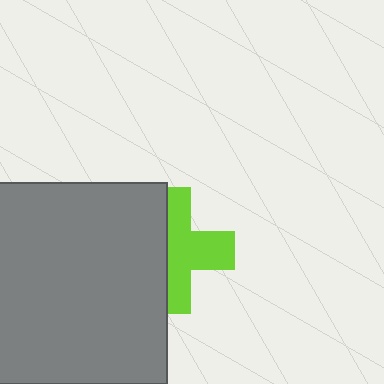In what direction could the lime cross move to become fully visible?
The lime cross could move right. That would shift it out from behind the gray rectangle entirely.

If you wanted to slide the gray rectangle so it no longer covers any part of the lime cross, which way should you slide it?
Slide it left — that is the most direct way to separate the two shapes.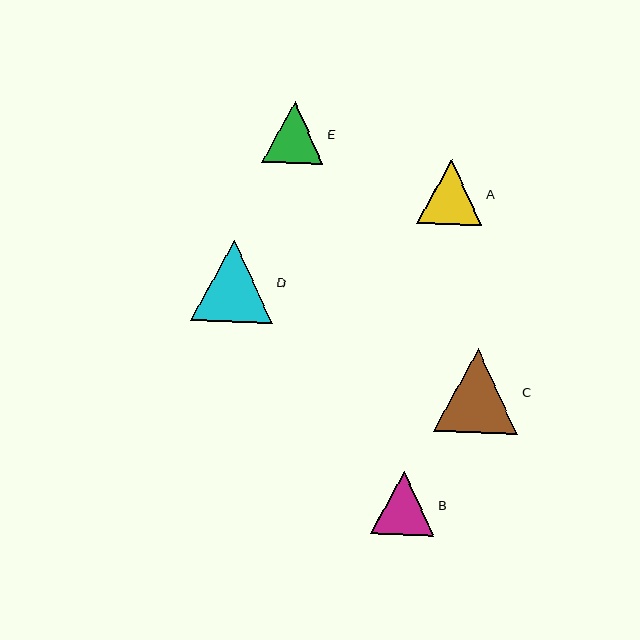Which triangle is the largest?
Triangle C is the largest with a size of approximately 84 pixels.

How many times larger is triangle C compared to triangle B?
Triangle C is approximately 1.3 times the size of triangle B.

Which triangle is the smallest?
Triangle E is the smallest with a size of approximately 61 pixels.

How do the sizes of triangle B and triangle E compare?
Triangle B and triangle E are approximately the same size.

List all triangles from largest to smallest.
From largest to smallest: C, D, A, B, E.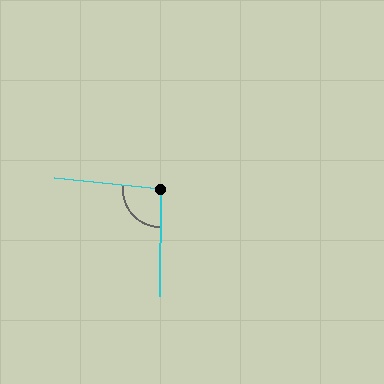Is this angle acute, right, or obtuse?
It is obtuse.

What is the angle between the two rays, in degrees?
Approximately 95 degrees.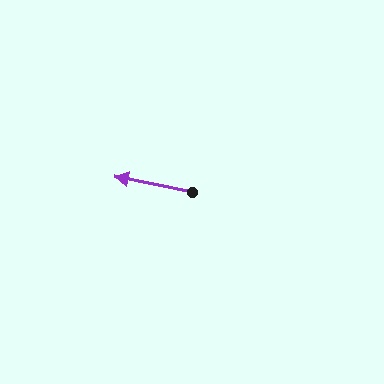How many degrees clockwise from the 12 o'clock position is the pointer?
Approximately 282 degrees.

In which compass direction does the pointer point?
West.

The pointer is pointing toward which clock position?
Roughly 9 o'clock.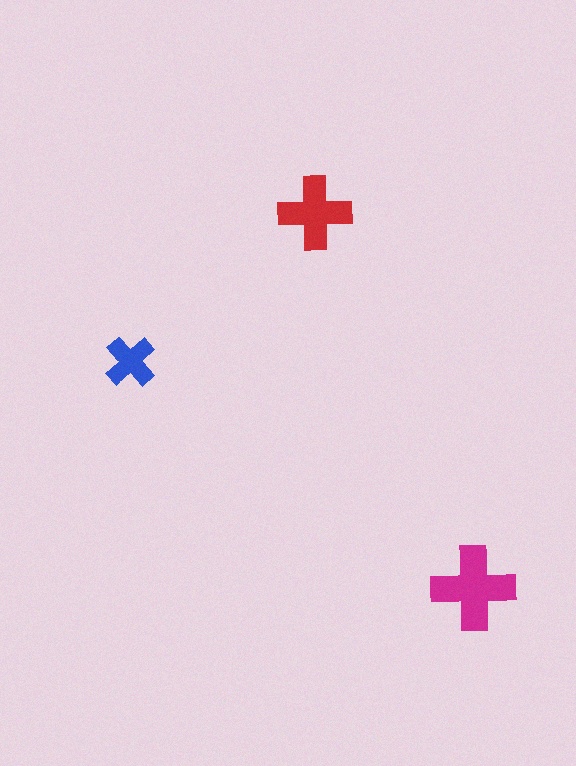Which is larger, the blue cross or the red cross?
The red one.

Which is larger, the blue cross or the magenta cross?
The magenta one.